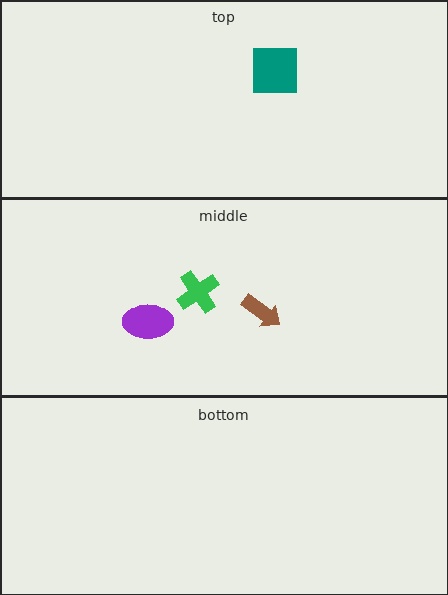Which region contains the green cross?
The middle region.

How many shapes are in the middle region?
3.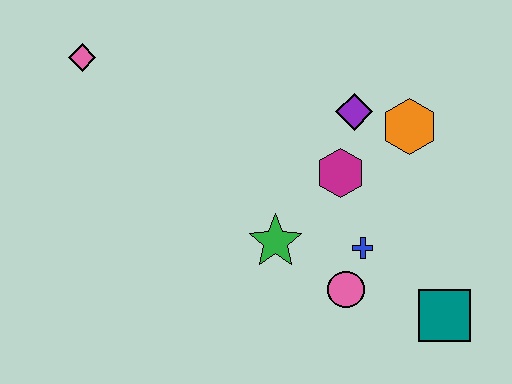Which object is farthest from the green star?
The pink diamond is farthest from the green star.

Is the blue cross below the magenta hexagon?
Yes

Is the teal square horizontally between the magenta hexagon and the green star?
No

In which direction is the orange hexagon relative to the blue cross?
The orange hexagon is above the blue cross.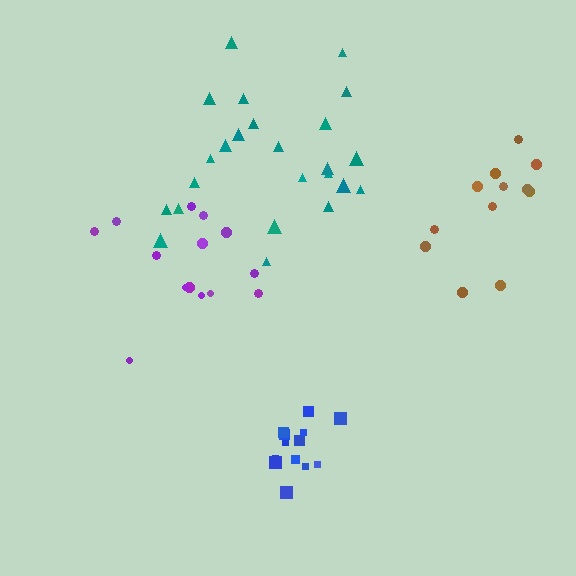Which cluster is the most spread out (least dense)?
Brown.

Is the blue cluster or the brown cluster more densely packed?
Blue.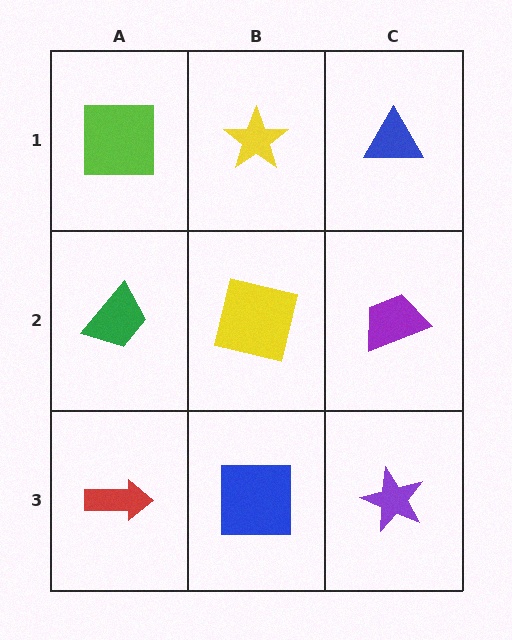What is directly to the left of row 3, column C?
A blue square.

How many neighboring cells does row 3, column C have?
2.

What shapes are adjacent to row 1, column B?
A yellow square (row 2, column B), a lime square (row 1, column A), a blue triangle (row 1, column C).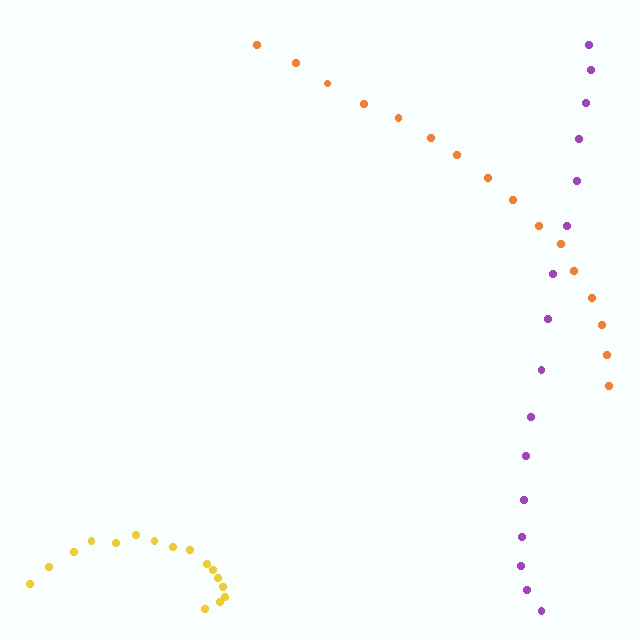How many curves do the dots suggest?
There are 3 distinct paths.